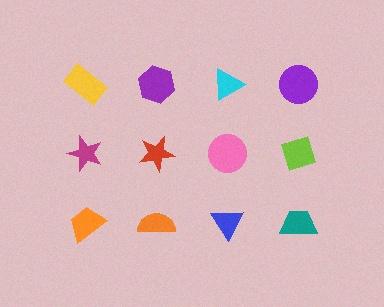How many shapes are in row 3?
4 shapes.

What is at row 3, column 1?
An orange trapezoid.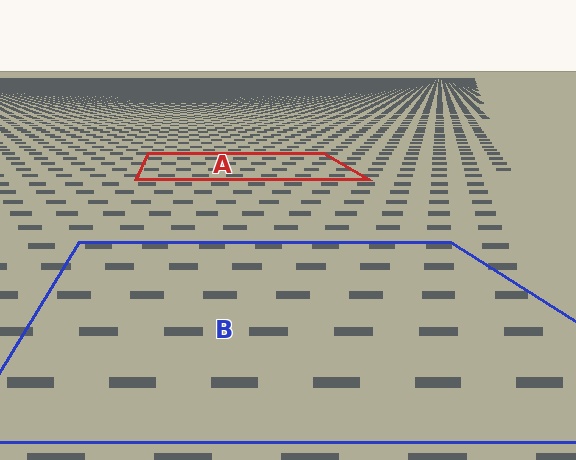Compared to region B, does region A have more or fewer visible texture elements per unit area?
Region A has more texture elements per unit area — they are packed more densely because it is farther away.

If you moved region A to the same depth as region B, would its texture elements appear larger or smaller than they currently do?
They would appear larger. At a closer depth, the same texture elements are projected at a bigger on-screen size.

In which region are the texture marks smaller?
The texture marks are smaller in region A, because it is farther away.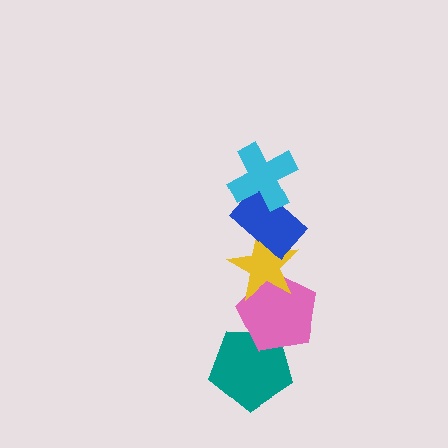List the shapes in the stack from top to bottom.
From top to bottom: the cyan cross, the blue rectangle, the yellow star, the pink pentagon, the teal pentagon.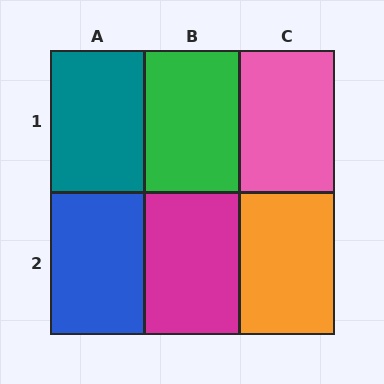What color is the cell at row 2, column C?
Orange.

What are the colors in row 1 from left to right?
Teal, green, pink.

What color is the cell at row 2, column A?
Blue.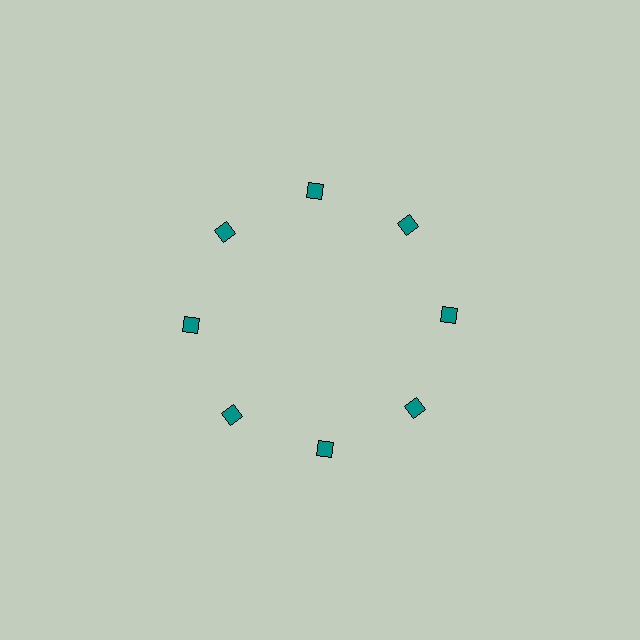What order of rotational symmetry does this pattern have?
This pattern has 8-fold rotational symmetry.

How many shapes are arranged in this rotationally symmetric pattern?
There are 8 shapes, arranged in 8 groups of 1.